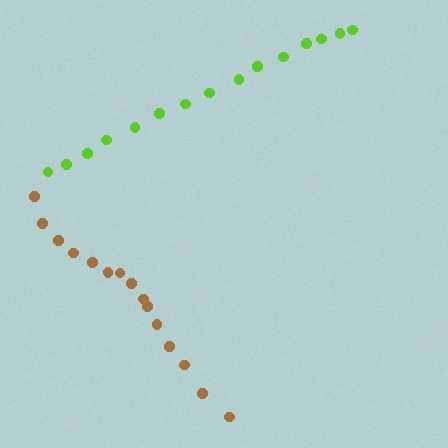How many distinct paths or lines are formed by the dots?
There are 2 distinct paths.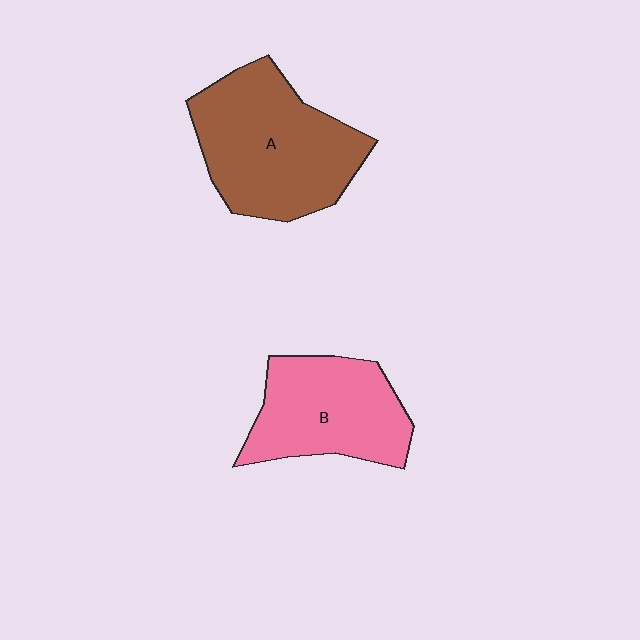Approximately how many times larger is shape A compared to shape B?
Approximately 1.3 times.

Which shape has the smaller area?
Shape B (pink).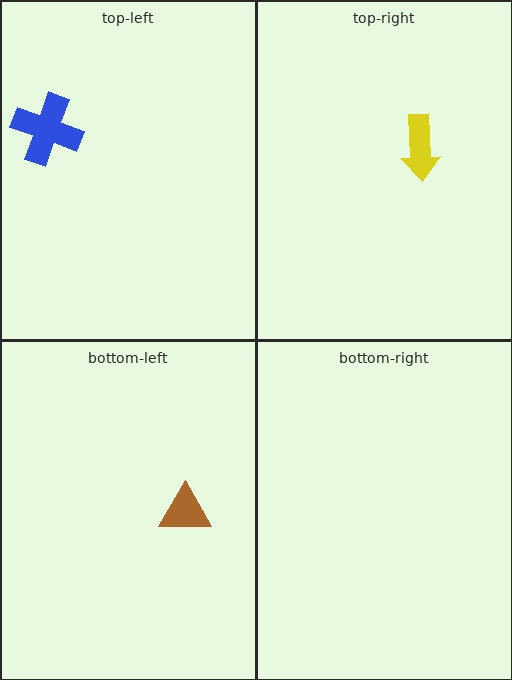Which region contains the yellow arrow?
The top-right region.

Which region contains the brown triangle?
The bottom-left region.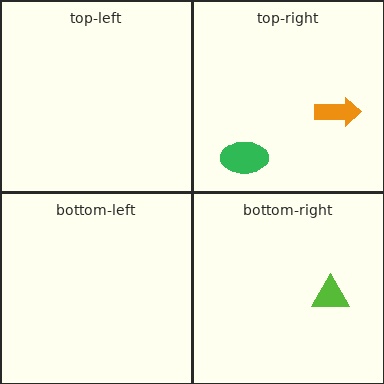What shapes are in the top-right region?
The orange arrow, the green ellipse.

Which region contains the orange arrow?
The top-right region.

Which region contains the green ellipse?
The top-right region.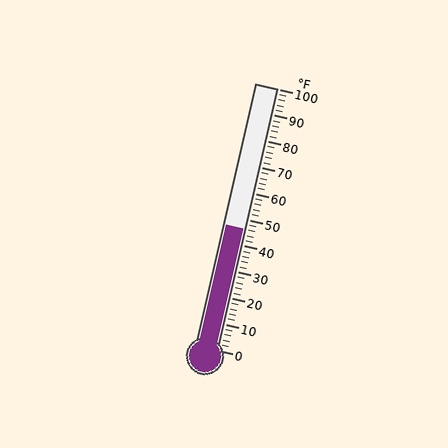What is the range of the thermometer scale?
The thermometer scale ranges from 0°F to 100°F.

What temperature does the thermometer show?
The thermometer shows approximately 46°F.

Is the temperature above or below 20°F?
The temperature is above 20°F.